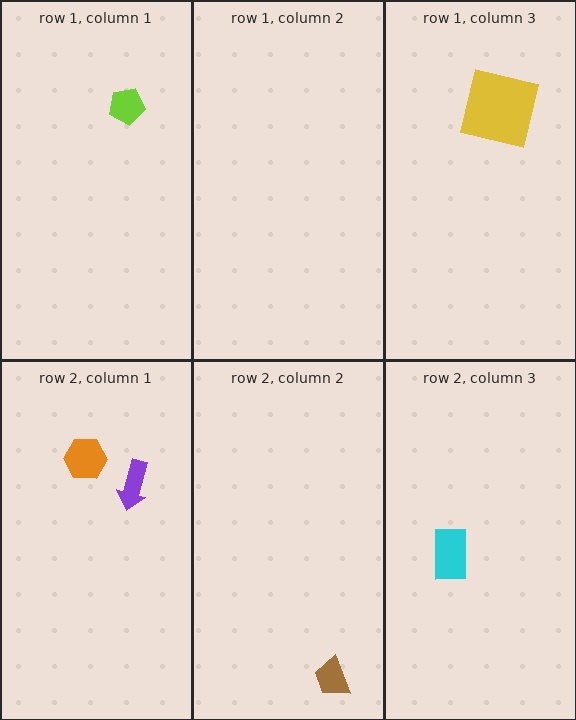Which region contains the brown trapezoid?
The row 2, column 2 region.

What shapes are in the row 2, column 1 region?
The purple arrow, the orange hexagon.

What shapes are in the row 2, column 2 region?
The brown trapezoid.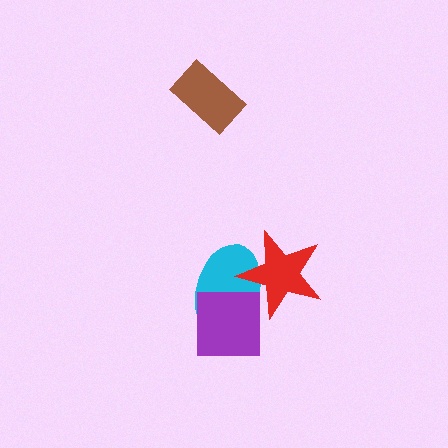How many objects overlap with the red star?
1 object overlaps with the red star.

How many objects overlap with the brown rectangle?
0 objects overlap with the brown rectangle.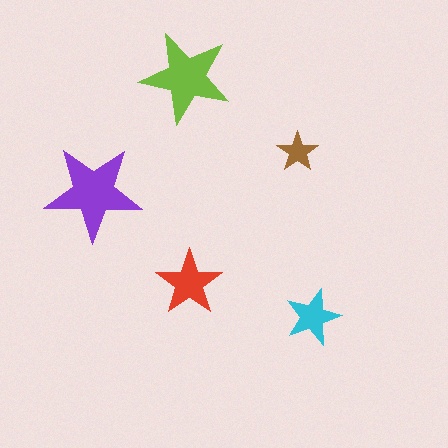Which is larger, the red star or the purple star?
The purple one.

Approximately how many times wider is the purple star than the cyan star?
About 1.5 times wider.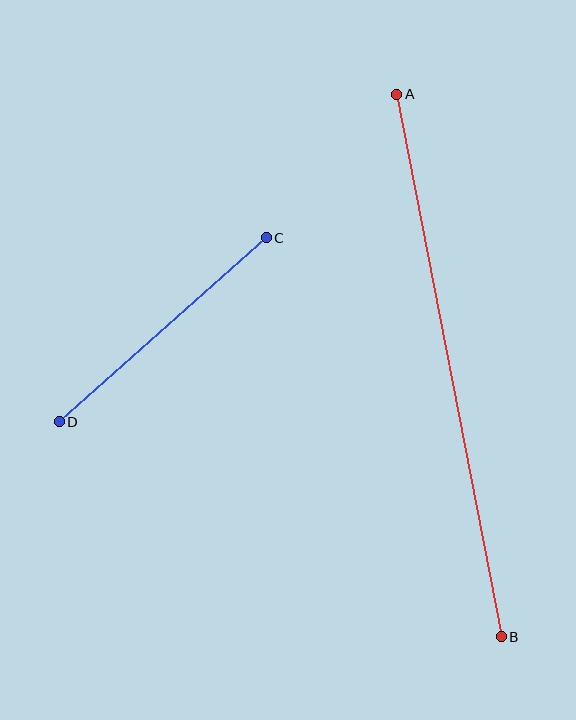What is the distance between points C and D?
The distance is approximately 277 pixels.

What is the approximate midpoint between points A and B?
The midpoint is at approximately (449, 366) pixels.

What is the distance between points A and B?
The distance is approximately 552 pixels.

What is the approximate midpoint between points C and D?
The midpoint is at approximately (163, 330) pixels.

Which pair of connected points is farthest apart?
Points A and B are farthest apart.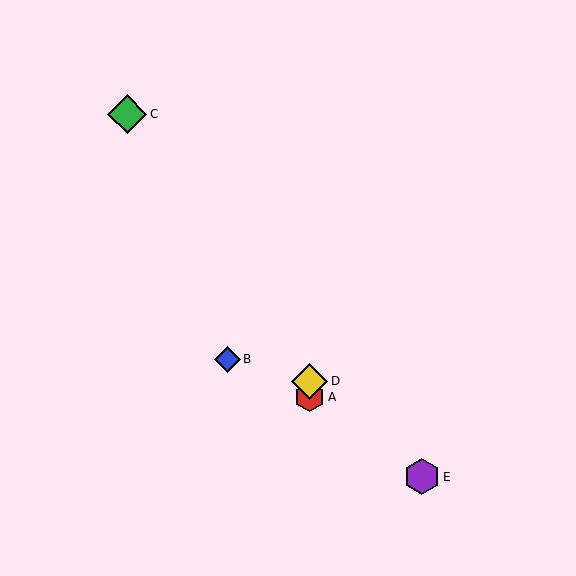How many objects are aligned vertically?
2 objects (A, D) are aligned vertically.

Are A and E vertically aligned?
No, A is at x≈310 and E is at x≈422.